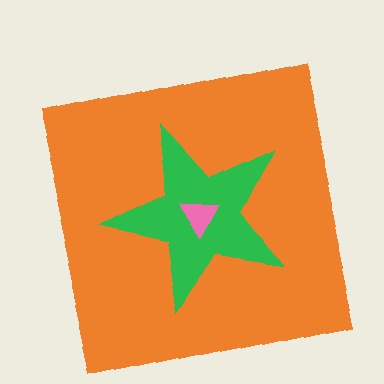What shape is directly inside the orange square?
The green star.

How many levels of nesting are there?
3.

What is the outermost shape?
The orange square.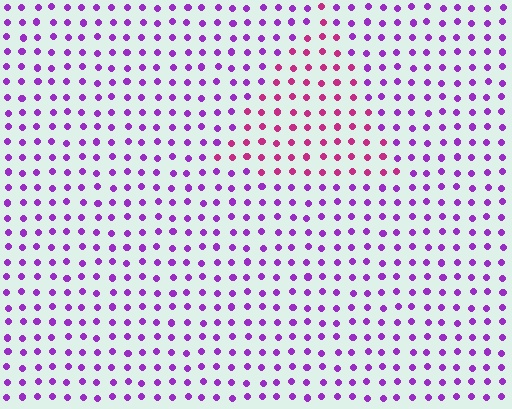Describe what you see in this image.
The image is filled with small purple elements in a uniform arrangement. A triangle-shaped region is visible where the elements are tinted to a slightly different hue, forming a subtle color boundary.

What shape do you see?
I see a triangle.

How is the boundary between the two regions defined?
The boundary is defined purely by a slight shift in hue (about 42 degrees). Spacing, size, and orientation are identical on both sides.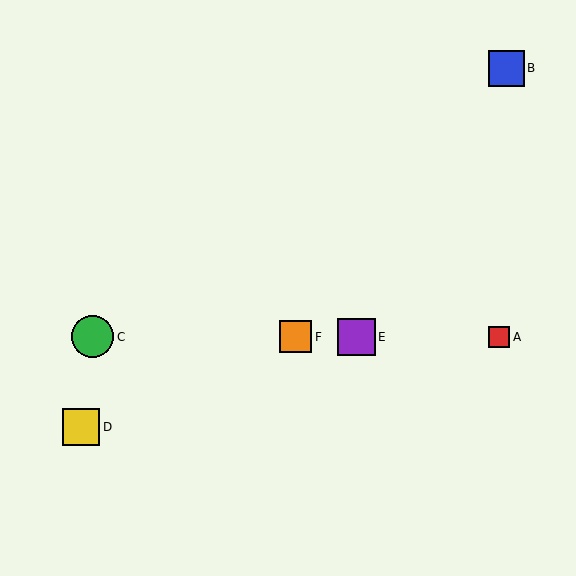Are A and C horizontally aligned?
Yes, both are at y≈337.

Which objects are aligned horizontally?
Objects A, C, E, F are aligned horizontally.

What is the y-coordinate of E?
Object E is at y≈337.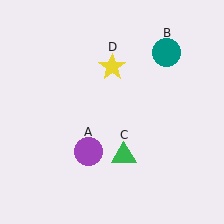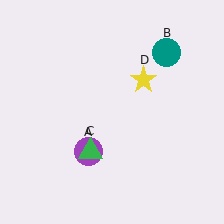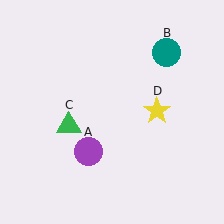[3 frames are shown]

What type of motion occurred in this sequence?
The green triangle (object C), yellow star (object D) rotated clockwise around the center of the scene.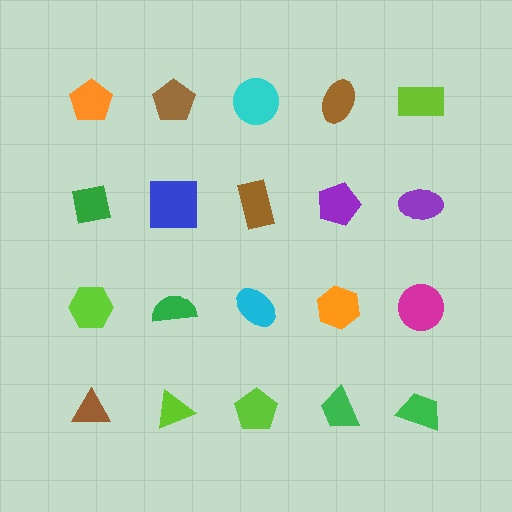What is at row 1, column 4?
A brown ellipse.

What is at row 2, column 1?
A green square.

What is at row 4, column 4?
A green trapezoid.